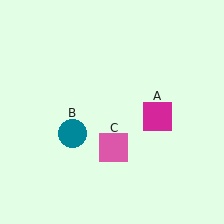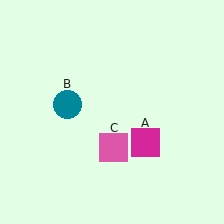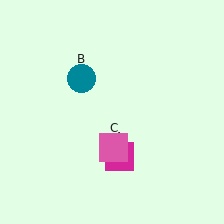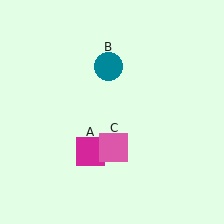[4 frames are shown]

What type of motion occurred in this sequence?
The magenta square (object A), teal circle (object B) rotated clockwise around the center of the scene.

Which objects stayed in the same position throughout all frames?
Pink square (object C) remained stationary.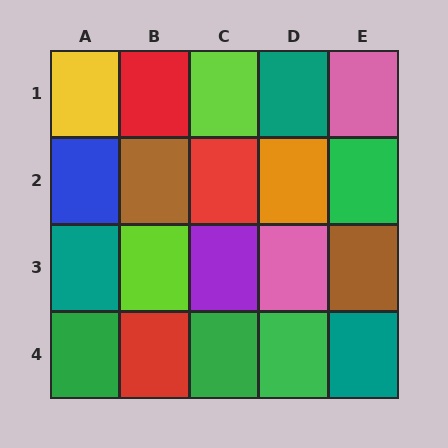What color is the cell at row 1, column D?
Teal.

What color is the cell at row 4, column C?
Green.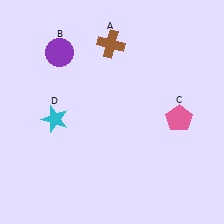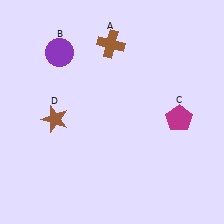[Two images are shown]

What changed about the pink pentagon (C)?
In Image 1, C is pink. In Image 2, it changed to magenta.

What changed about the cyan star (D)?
In Image 1, D is cyan. In Image 2, it changed to brown.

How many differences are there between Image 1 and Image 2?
There are 2 differences between the two images.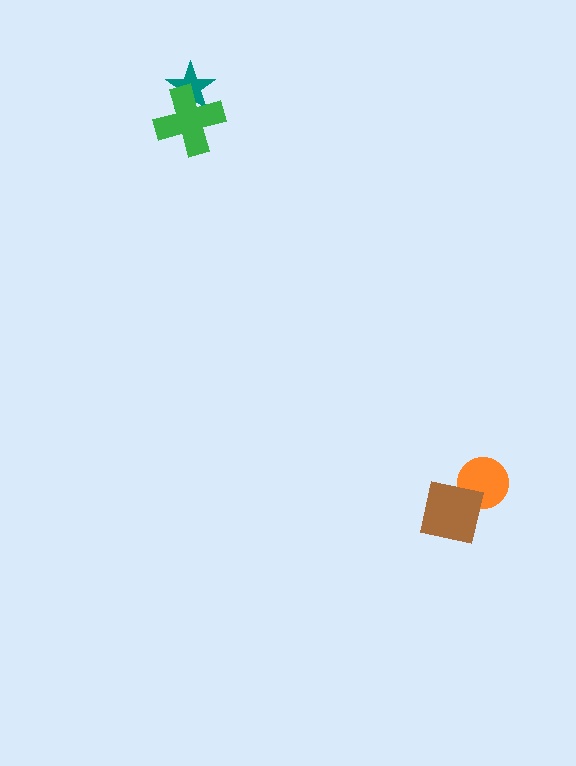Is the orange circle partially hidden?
Yes, it is partially covered by another shape.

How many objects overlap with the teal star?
1 object overlaps with the teal star.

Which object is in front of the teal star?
The green cross is in front of the teal star.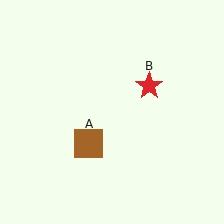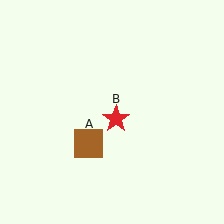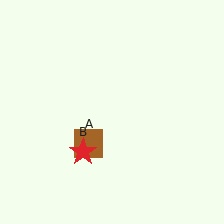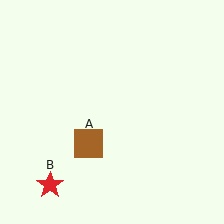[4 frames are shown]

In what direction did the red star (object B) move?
The red star (object B) moved down and to the left.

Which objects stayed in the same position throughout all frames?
Brown square (object A) remained stationary.